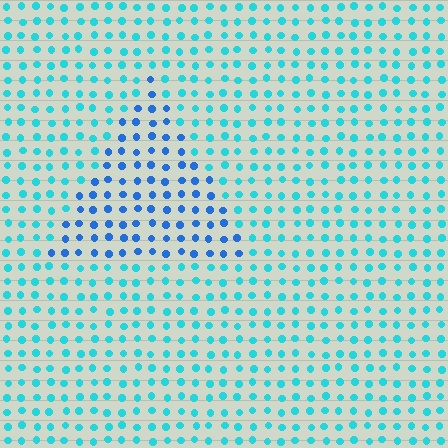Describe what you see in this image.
The image is filled with small cyan elements in a uniform arrangement. A triangle-shaped region is visible where the elements are tinted to a slightly different hue, forming a subtle color boundary.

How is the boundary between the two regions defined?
The boundary is defined purely by a slight shift in hue (about 34 degrees). Spacing, size, and orientation are identical on both sides.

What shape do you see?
I see a triangle.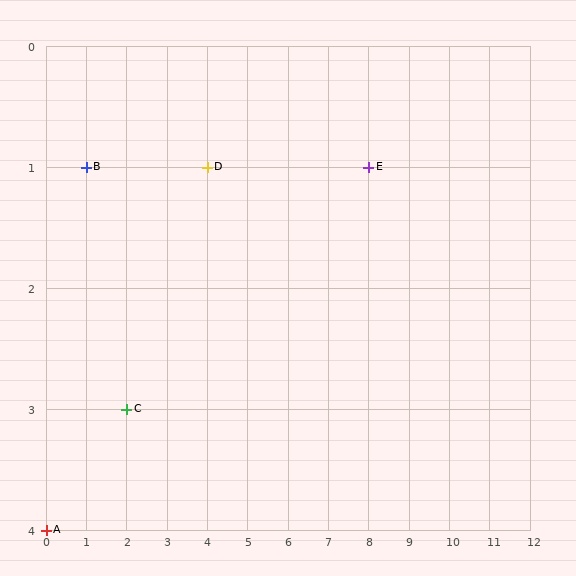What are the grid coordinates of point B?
Point B is at grid coordinates (1, 1).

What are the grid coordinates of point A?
Point A is at grid coordinates (0, 4).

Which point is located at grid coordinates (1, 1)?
Point B is at (1, 1).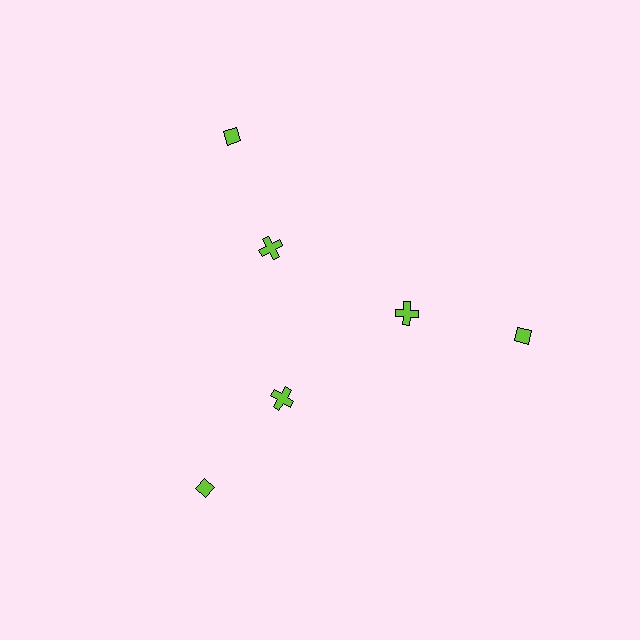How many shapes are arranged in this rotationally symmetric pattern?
There are 6 shapes, arranged in 3 groups of 2.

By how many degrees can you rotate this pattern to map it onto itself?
The pattern maps onto itself every 120 degrees of rotation.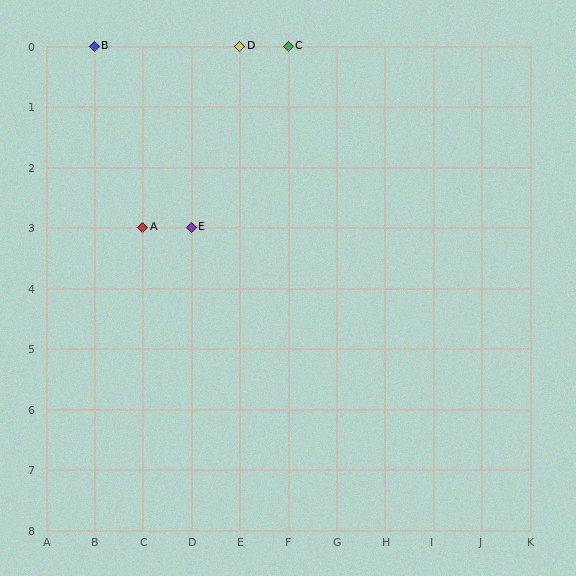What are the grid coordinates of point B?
Point B is at grid coordinates (B, 0).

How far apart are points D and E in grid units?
Points D and E are 1 column and 3 rows apart (about 3.2 grid units diagonally).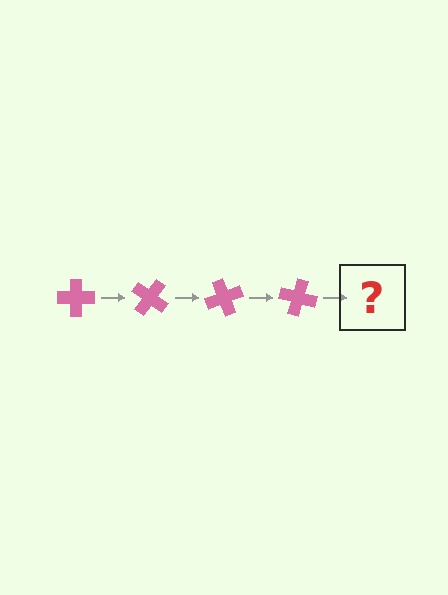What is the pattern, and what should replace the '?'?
The pattern is that the cross rotates 35 degrees each step. The '?' should be a pink cross rotated 140 degrees.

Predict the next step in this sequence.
The next step is a pink cross rotated 140 degrees.